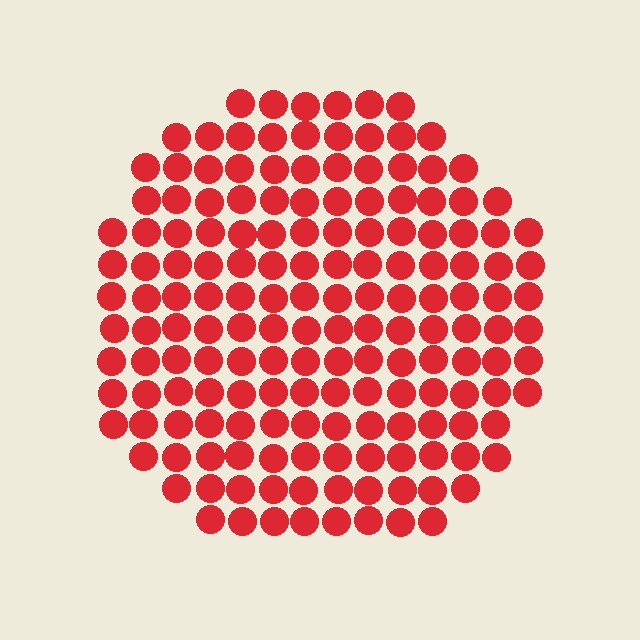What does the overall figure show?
The overall figure shows a circle.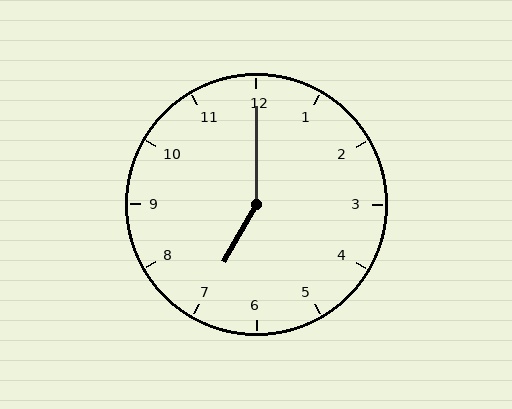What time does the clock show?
7:00.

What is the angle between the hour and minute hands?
Approximately 150 degrees.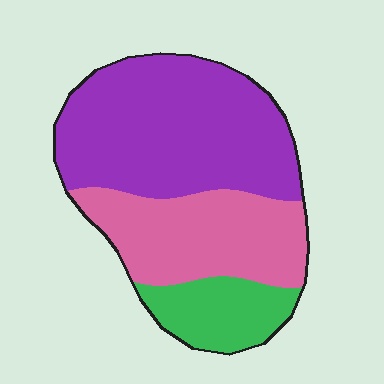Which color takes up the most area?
Purple, at roughly 50%.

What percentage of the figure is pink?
Pink covers 32% of the figure.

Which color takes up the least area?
Green, at roughly 15%.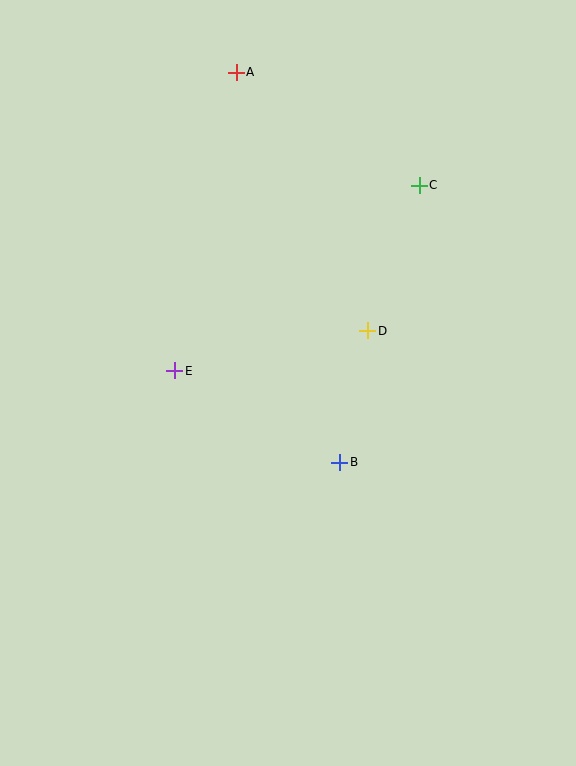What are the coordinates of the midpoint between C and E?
The midpoint between C and E is at (297, 278).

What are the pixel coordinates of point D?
Point D is at (368, 331).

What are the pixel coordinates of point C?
Point C is at (419, 185).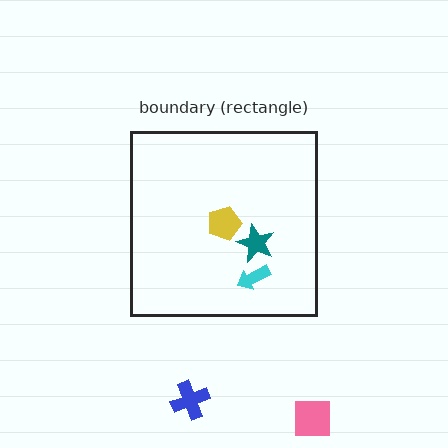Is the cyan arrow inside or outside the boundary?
Inside.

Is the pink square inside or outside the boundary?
Outside.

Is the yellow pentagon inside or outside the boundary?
Inside.